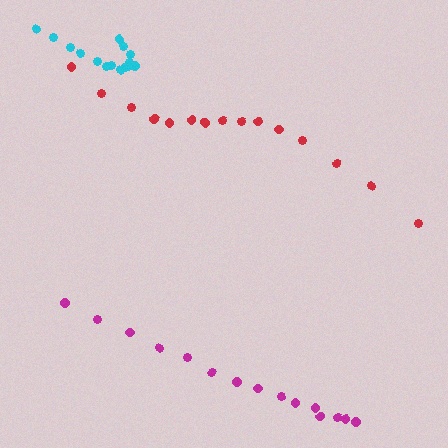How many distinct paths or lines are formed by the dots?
There are 3 distinct paths.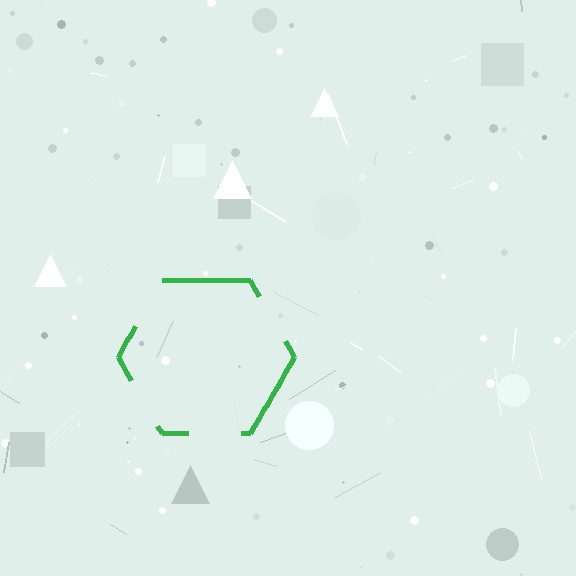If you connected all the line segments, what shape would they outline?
They would outline a hexagon.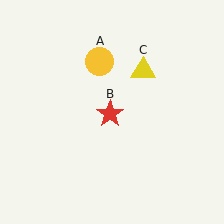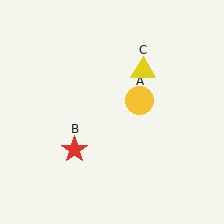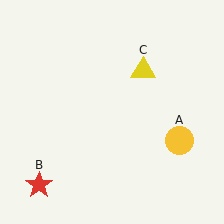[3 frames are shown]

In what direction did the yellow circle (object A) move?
The yellow circle (object A) moved down and to the right.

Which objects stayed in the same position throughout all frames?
Yellow triangle (object C) remained stationary.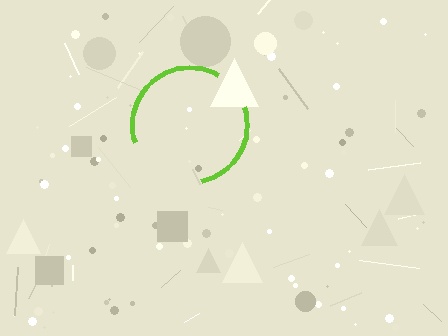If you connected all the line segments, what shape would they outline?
They would outline a circle.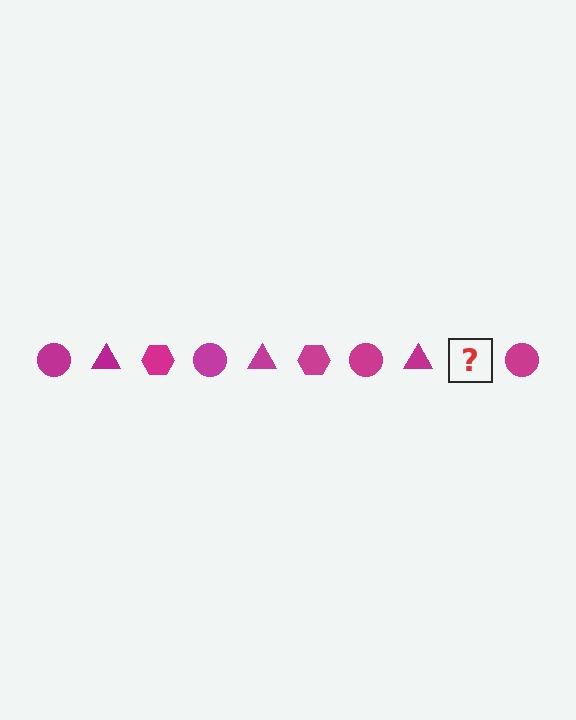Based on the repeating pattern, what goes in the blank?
The blank should be a magenta hexagon.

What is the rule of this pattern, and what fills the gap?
The rule is that the pattern cycles through circle, triangle, hexagon shapes in magenta. The gap should be filled with a magenta hexagon.